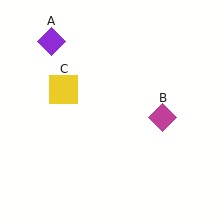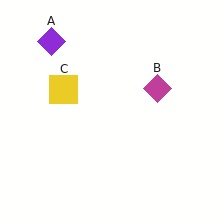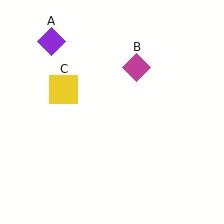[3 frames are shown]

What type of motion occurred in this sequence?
The magenta diamond (object B) rotated counterclockwise around the center of the scene.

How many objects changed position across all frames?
1 object changed position: magenta diamond (object B).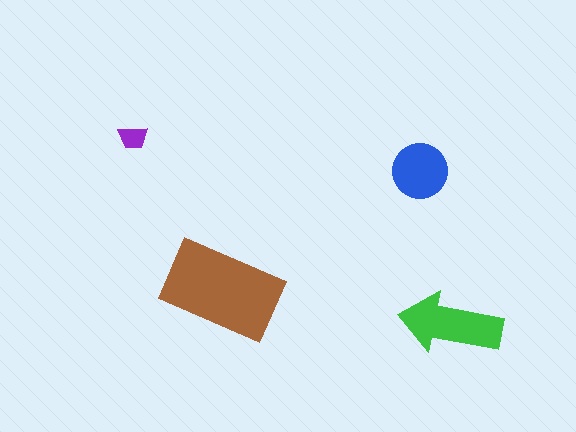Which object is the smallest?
The purple trapezoid.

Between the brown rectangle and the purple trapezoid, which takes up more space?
The brown rectangle.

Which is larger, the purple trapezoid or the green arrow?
The green arrow.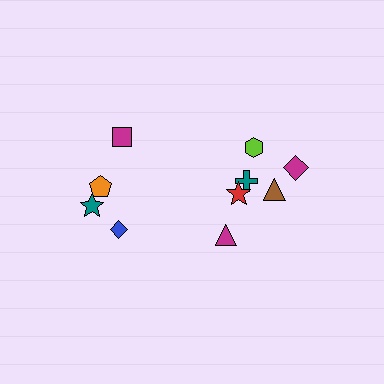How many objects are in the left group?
There are 4 objects.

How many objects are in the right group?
There are 6 objects.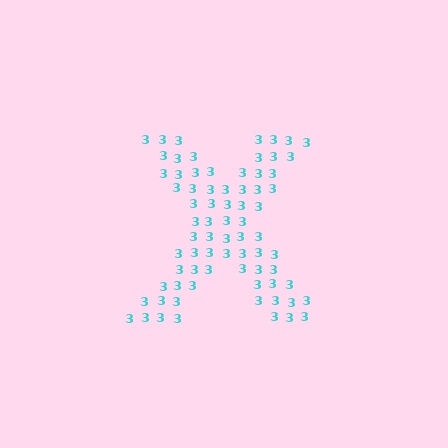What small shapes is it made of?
It is made of small digit 3's.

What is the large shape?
The large shape is the letter X.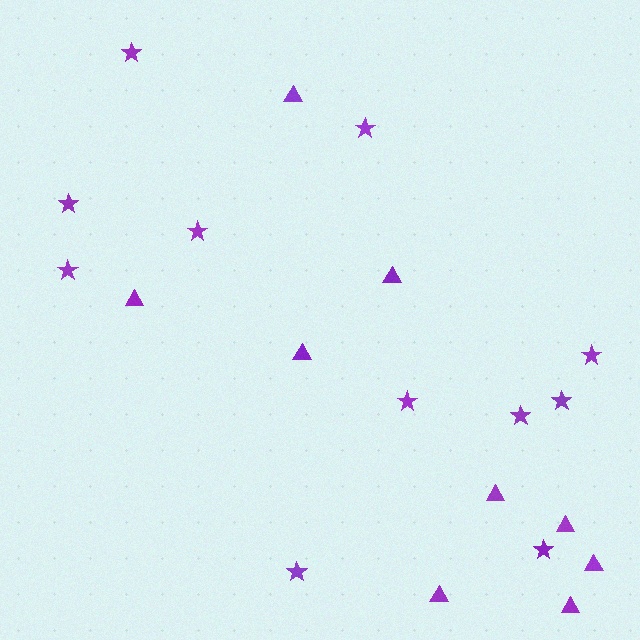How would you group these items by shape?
There are 2 groups: one group of triangles (9) and one group of stars (11).